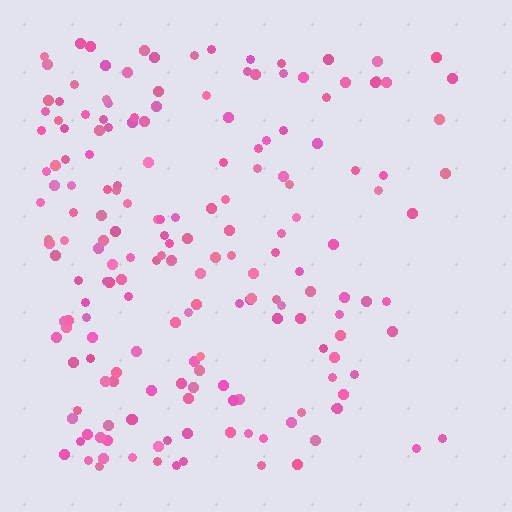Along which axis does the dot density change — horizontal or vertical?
Horizontal.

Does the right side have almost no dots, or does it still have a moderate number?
Still a moderate number, just noticeably fewer than the left.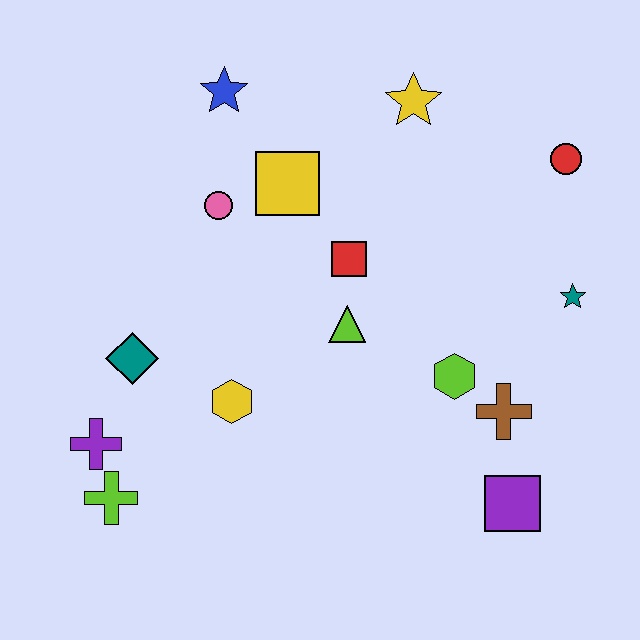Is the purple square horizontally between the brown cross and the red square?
No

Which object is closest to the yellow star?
The yellow square is closest to the yellow star.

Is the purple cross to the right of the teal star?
No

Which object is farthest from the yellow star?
The lime cross is farthest from the yellow star.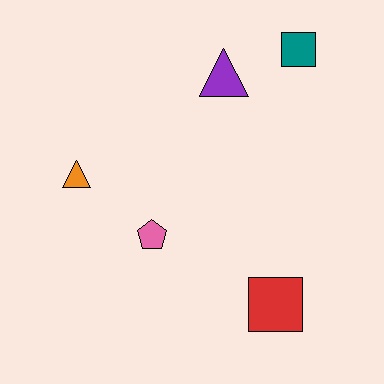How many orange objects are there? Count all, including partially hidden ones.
There is 1 orange object.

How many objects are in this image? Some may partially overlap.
There are 5 objects.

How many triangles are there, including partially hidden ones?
There are 2 triangles.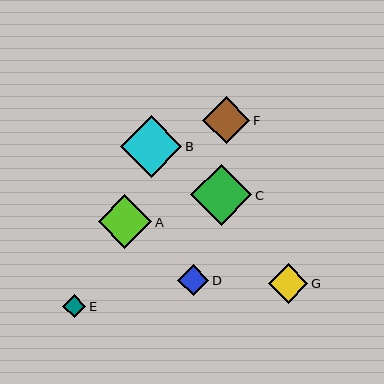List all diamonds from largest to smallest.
From largest to smallest: B, C, A, F, G, D, E.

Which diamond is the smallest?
Diamond E is the smallest with a size of approximately 23 pixels.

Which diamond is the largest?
Diamond B is the largest with a size of approximately 61 pixels.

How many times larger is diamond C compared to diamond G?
Diamond C is approximately 1.5 times the size of diamond G.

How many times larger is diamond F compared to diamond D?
Diamond F is approximately 1.5 times the size of diamond D.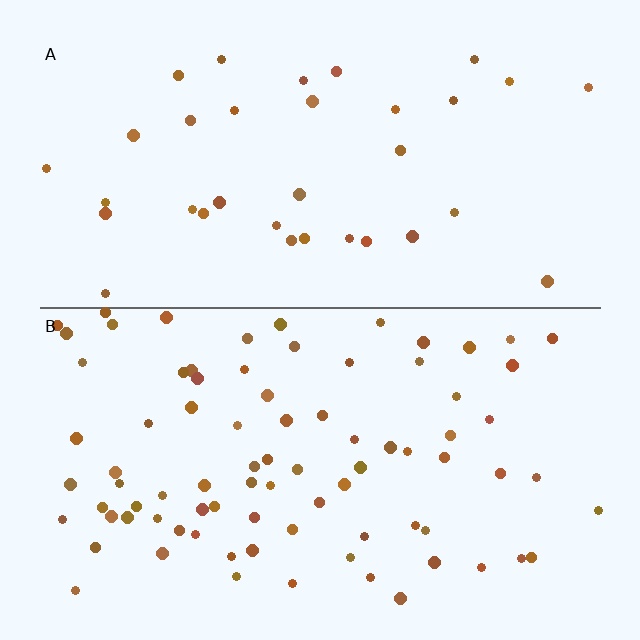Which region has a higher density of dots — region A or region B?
B (the bottom).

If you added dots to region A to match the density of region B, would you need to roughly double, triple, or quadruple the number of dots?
Approximately double.